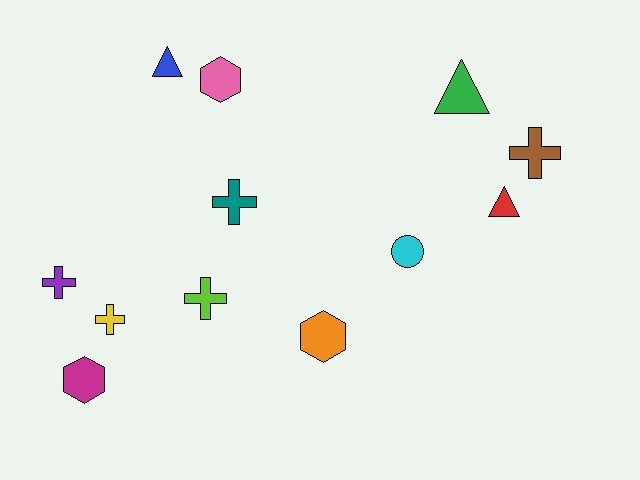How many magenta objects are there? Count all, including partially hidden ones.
There is 1 magenta object.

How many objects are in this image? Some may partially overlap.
There are 12 objects.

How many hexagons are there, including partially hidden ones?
There are 3 hexagons.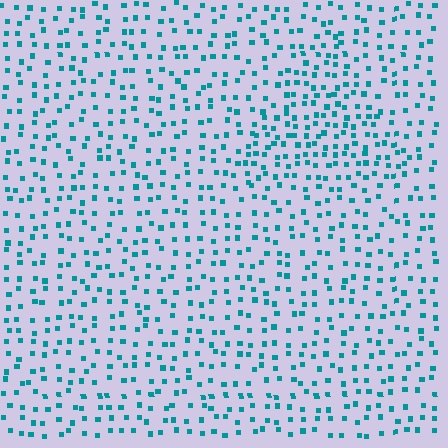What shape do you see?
I see a triangle.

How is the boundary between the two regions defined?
The boundary is defined by a change in element density (approximately 1.7x ratio). All elements are the same color, size, and shape.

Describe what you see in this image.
The image contains small teal elements arranged at two different densities. A triangle-shaped region is visible where the elements are more densely packed than the surrounding area.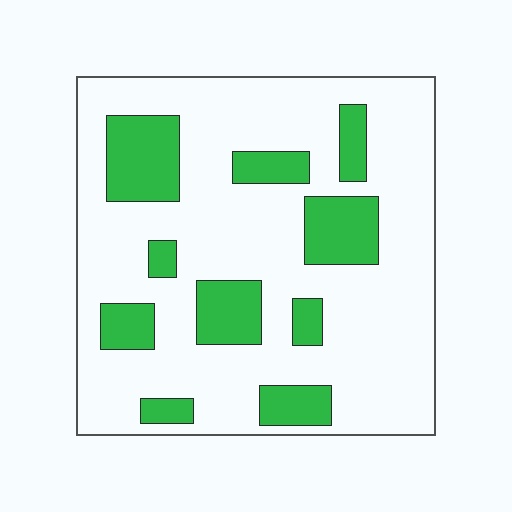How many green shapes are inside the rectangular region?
10.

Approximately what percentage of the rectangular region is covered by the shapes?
Approximately 25%.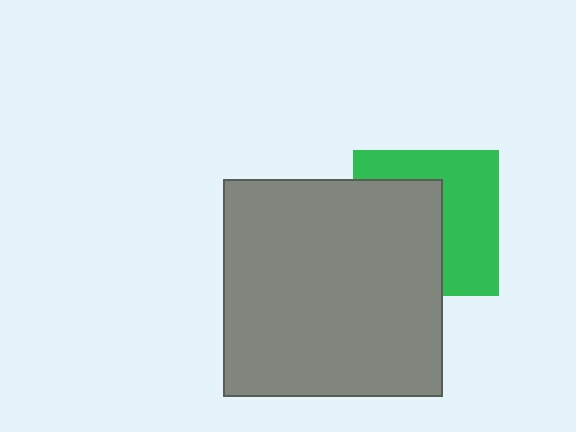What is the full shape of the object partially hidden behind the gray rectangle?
The partially hidden object is a green square.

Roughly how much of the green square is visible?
About half of it is visible (roughly 51%).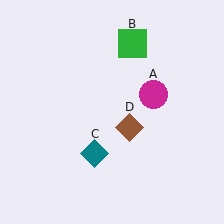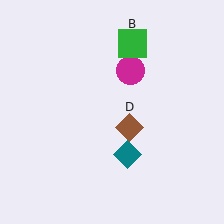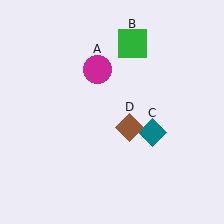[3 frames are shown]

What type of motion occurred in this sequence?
The magenta circle (object A), teal diamond (object C) rotated counterclockwise around the center of the scene.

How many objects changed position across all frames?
2 objects changed position: magenta circle (object A), teal diamond (object C).